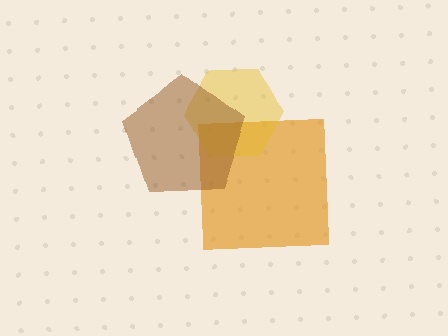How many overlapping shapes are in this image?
There are 3 overlapping shapes in the image.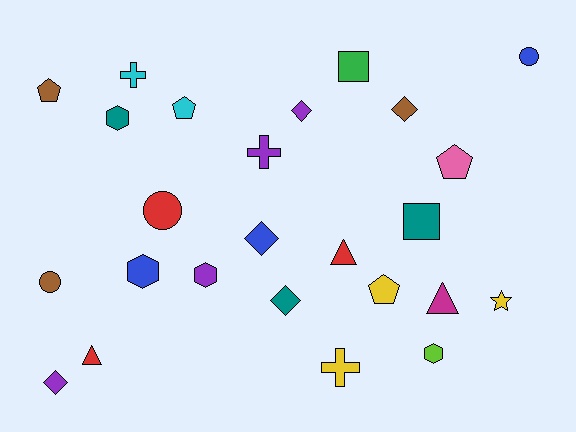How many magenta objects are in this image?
There is 1 magenta object.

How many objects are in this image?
There are 25 objects.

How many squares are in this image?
There are 2 squares.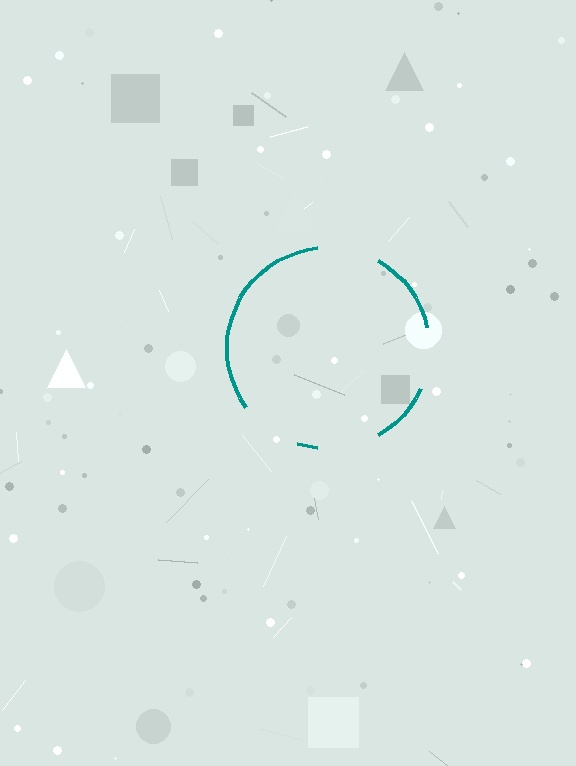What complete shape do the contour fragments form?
The contour fragments form a circle.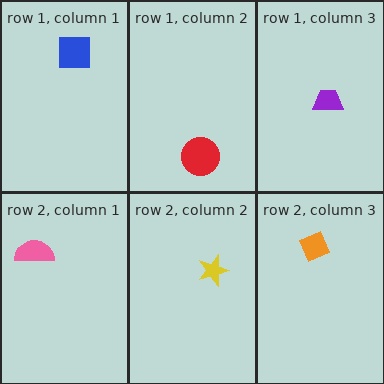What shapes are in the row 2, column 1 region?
The pink semicircle.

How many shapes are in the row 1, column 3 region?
1.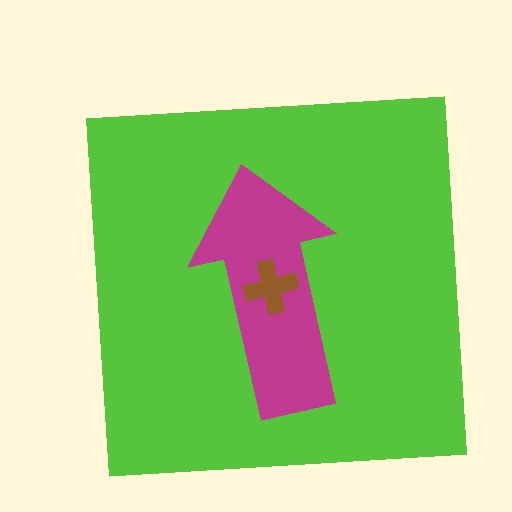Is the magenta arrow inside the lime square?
Yes.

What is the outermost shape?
The lime square.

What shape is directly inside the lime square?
The magenta arrow.